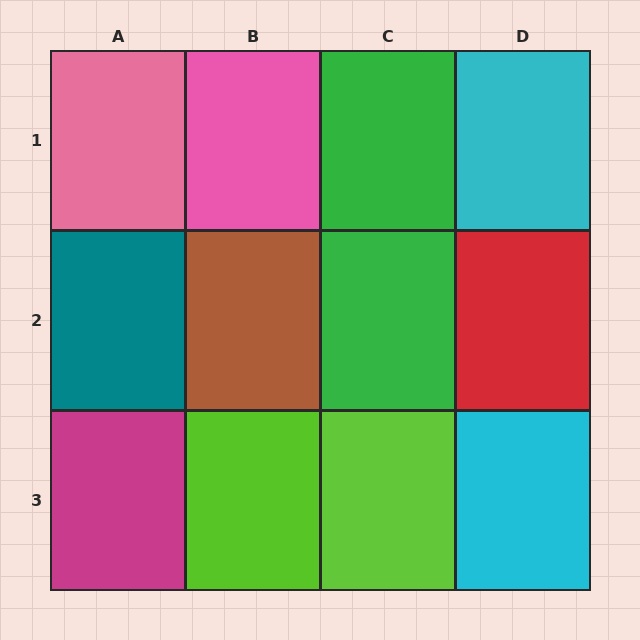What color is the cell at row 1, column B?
Pink.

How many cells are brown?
1 cell is brown.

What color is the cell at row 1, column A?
Pink.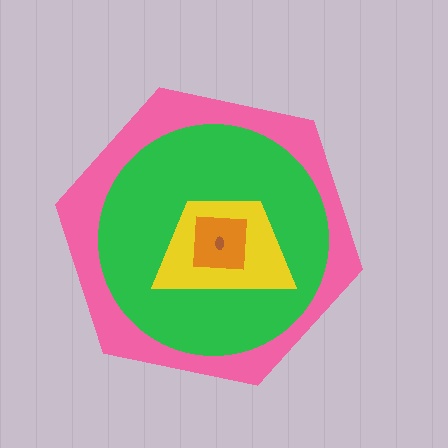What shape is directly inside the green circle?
The yellow trapezoid.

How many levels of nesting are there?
5.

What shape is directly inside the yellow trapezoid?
The orange square.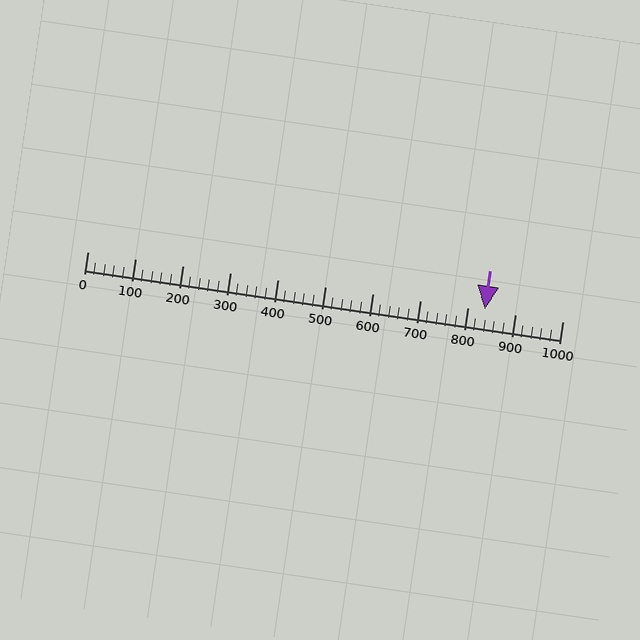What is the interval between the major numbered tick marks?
The major tick marks are spaced 100 units apart.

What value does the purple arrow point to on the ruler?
The purple arrow points to approximately 836.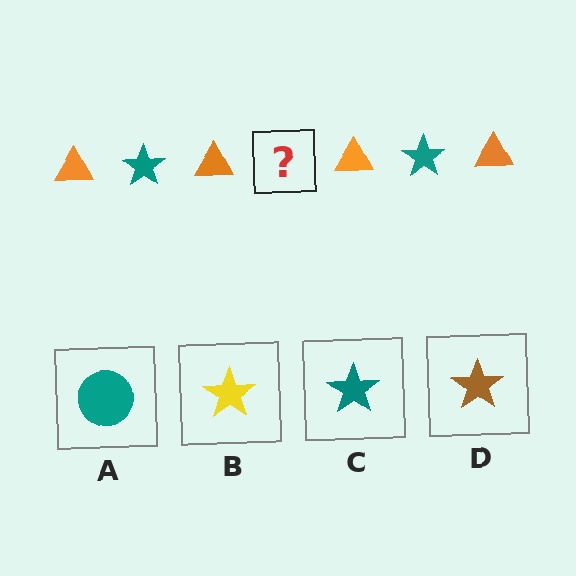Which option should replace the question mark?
Option C.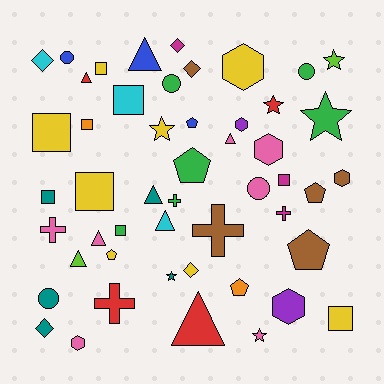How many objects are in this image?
There are 50 objects.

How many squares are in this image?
There are 9 squares.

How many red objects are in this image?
There are 4 red objects.